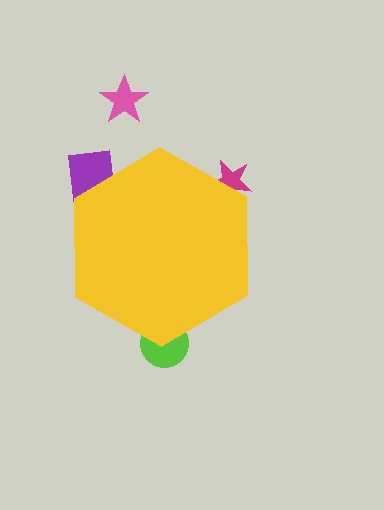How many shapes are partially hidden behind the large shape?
3 shapes are partially hidden.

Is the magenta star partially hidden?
Yes, the magenta star is partially hidden behind the yellow hexagon.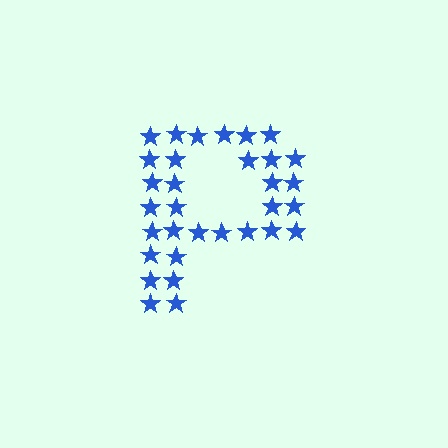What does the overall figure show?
The overall figure shows the letter P.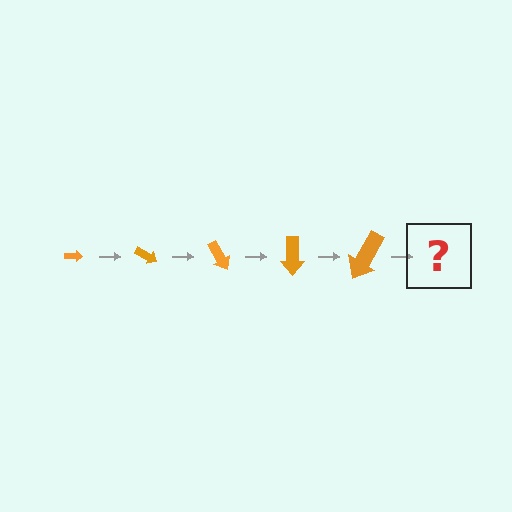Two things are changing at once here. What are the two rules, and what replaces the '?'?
The two rules are that the arrow grows larger each step and it rotates 30 degrees each step. The '?' should be an arrow, larger than the previous one and rotated 150 degrees from the start.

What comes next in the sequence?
The next element should be an arrow, larger than the previous one and rotated 150 degrees from the start.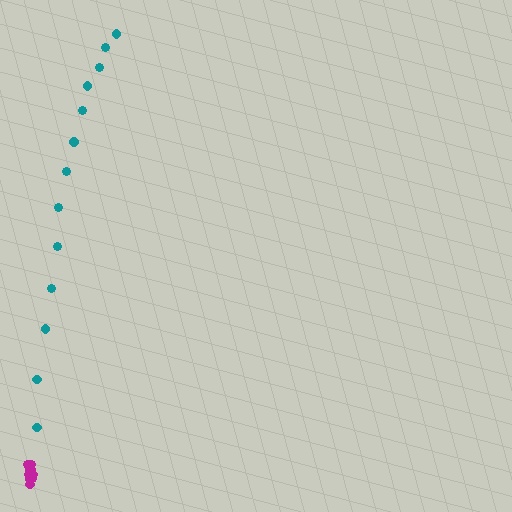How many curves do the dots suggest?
There are 2 distinct paths.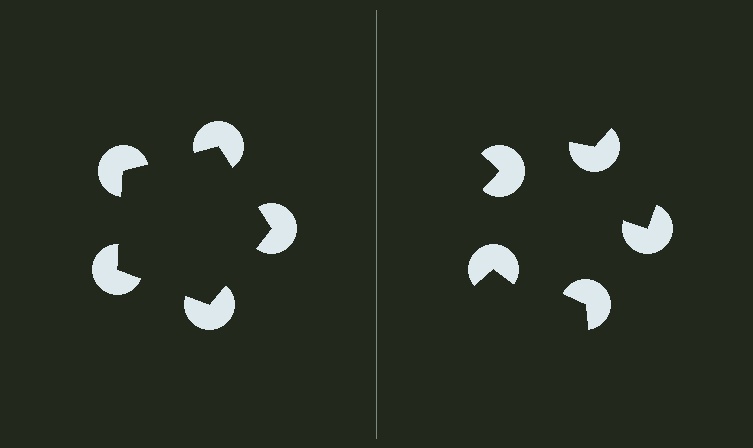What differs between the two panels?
The pac-man discs are positioned identically on both sides; only the wedge orientations differ. On the left they align to a pentagon; on the right they are misaligned.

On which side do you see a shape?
An illusory pentagon appears on the left side. On the right side the wedge cuts are rotated, so no coherent shape forms.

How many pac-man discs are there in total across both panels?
10 — 5 on each side.